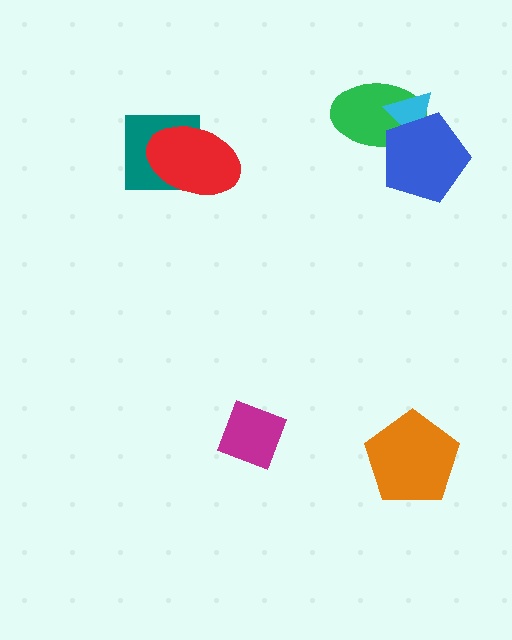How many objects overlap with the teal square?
1 object overlaps with the teal square.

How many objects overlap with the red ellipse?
1 object overlaps with the red ellipse.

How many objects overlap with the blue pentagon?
2 objects overlap with the blue pentagon.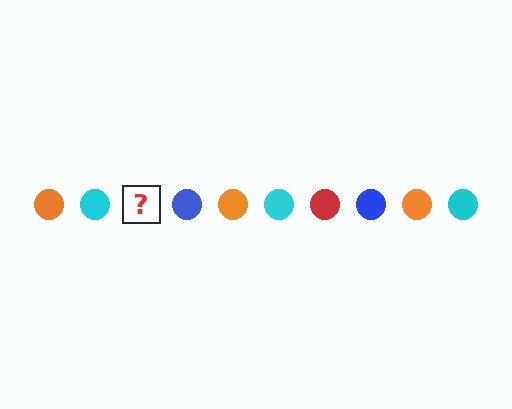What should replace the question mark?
The question mark should be replaced with a red circle.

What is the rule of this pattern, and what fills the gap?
The rule is that the pattern cycles through orange, cyan, red, blue circles. The gap should be filled with a red circle.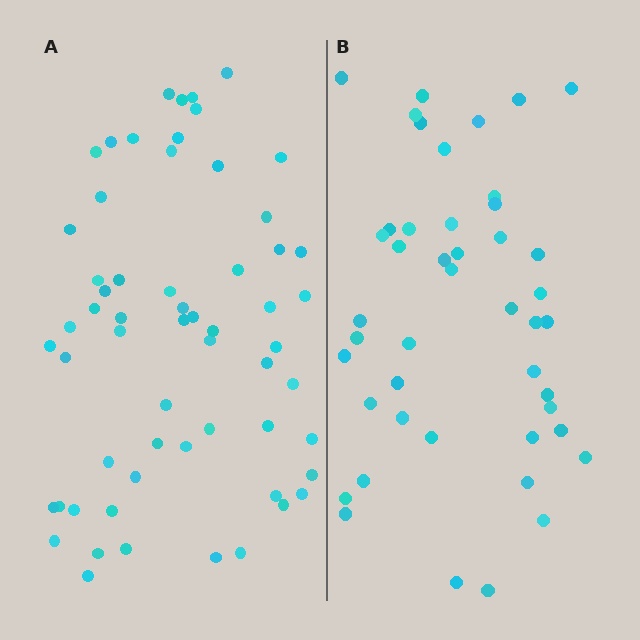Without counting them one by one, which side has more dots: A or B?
Region A (the left region) has more dots.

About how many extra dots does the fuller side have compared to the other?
Region A has approximately 15 more dots than region B.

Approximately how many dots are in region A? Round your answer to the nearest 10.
About 60 dots.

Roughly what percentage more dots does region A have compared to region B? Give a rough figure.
About 35% more.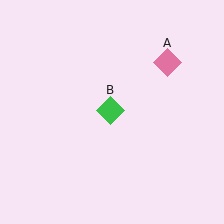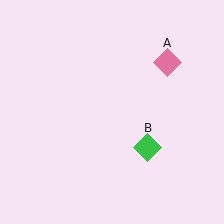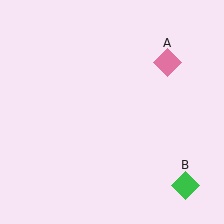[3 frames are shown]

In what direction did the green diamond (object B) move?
The green diamond (object B) moved down and to the right.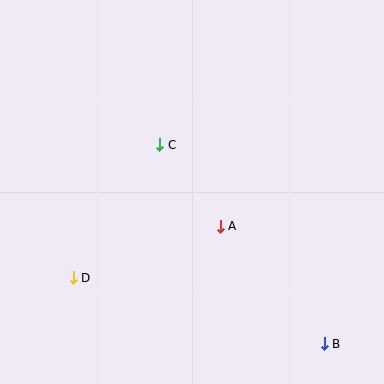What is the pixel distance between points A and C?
The distance between A and C is 102 pixels.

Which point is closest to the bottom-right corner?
Point B is closest to the bottom-right corner.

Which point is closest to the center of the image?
Point A at (220, 226) is closest to the center.